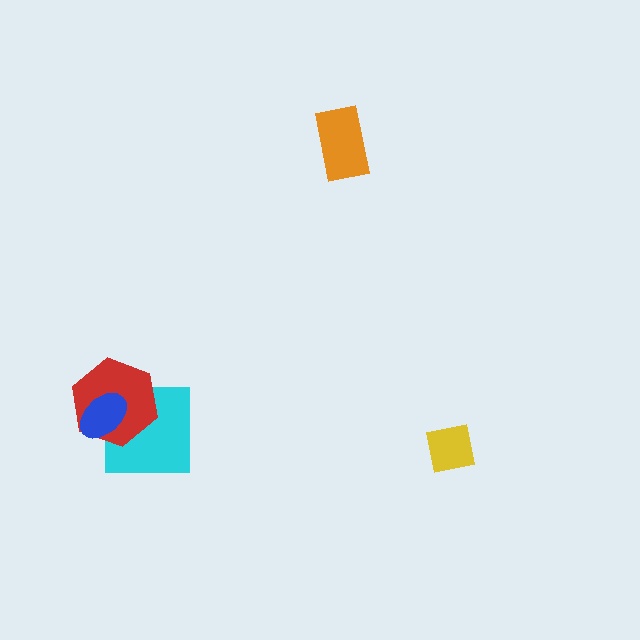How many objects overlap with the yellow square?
0 objects overlap with the yellow square.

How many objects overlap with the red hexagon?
2 objects overlap with the red hexagon.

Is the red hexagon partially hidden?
Yes, it is partially covered by another shape.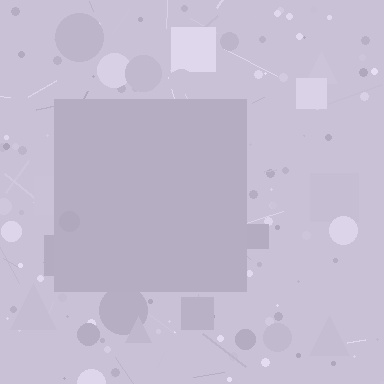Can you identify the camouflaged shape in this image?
The camouflaged shape is a square.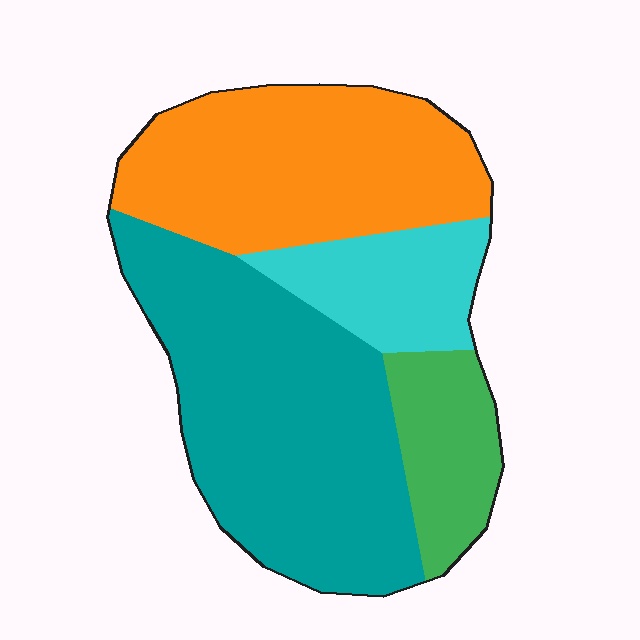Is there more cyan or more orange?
Orange.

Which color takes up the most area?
Teal, at roughly 45%.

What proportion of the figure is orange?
Orange takes up about one third (1/3) of the figure.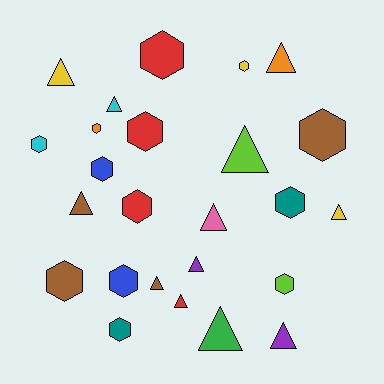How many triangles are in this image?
There are 12 triangles.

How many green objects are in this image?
There is 1 green object.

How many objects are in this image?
There are 25 objects.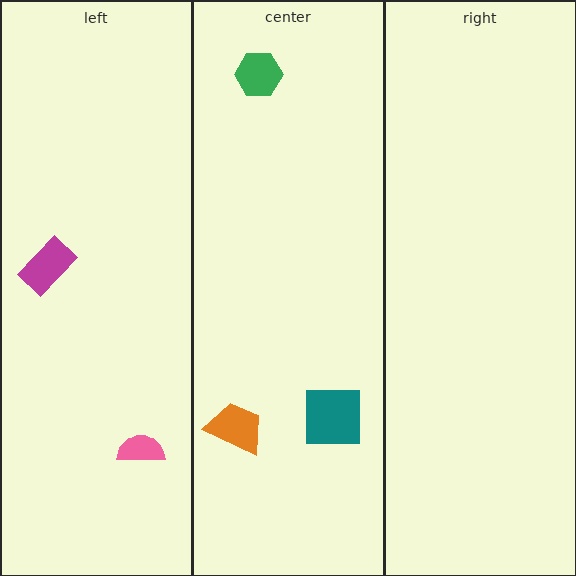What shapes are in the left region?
The pink semicircle, the magenta rectangle.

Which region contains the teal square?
The center region.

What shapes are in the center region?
The teal square, the orange trapezoid, the green hexagon.